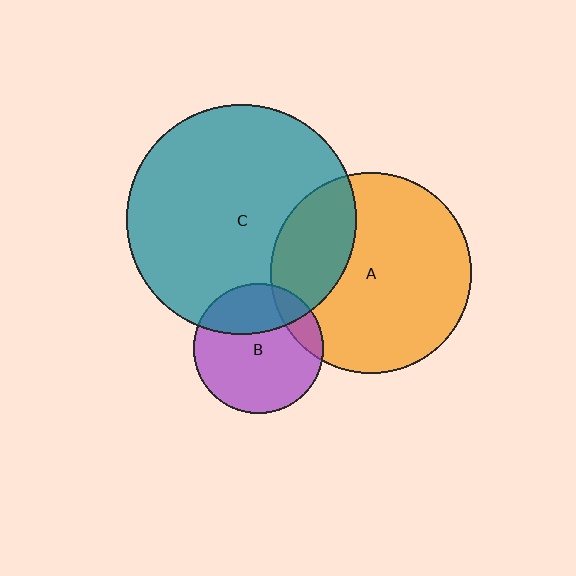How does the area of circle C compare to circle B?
Approximately 3.2 times.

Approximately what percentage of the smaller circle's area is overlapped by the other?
Approximately 15%.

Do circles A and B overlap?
Yes.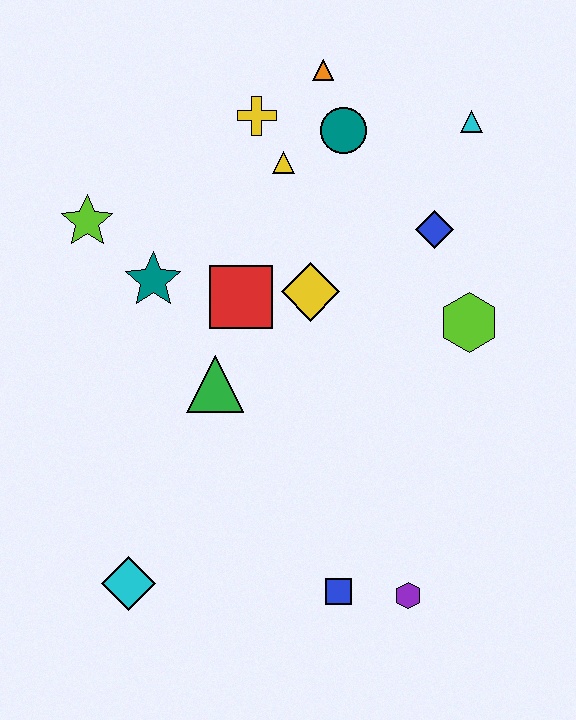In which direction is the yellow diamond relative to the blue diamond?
The yellow diamond is to the left of the blue diamond.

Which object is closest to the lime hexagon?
The blue diamond is closest to the lime hexagon.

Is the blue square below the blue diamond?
Yes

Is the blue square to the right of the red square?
Yes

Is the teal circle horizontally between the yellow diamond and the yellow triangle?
No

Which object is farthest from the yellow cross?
The purple hexagon is farthest from the yellow cross.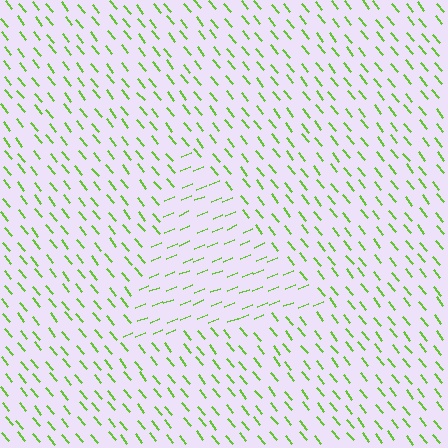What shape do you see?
I see a triangle.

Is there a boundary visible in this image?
Yes, there is a texture boundary formed by a change in line orientation.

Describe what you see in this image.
The image is filled with small lime line segments. A triangle region in the image has lines oriented differently from the surrounding lines, creating a visible texture boundary.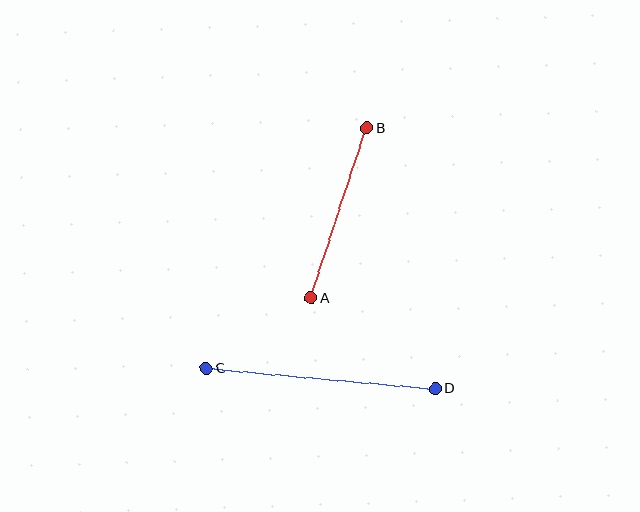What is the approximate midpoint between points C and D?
The midpoint is at approximately (321, 378) pixels.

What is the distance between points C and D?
The distance is approximately 230 pixels.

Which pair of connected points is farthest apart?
Points C and D are farthest apart.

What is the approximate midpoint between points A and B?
The midpoint is at approximately (339, 213) pixels.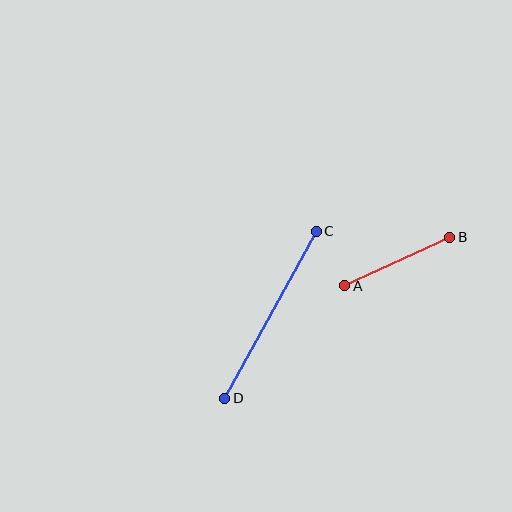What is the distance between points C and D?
The distance is approximately 190 pixels.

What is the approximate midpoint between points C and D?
The midpoint is at approximately (270, 315) pixels.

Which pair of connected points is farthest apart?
Points C and D are farthest apart.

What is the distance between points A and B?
The distance is approximately 116 pixels.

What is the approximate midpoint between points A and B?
The midpoint is at approximately (397, 261) pixels.